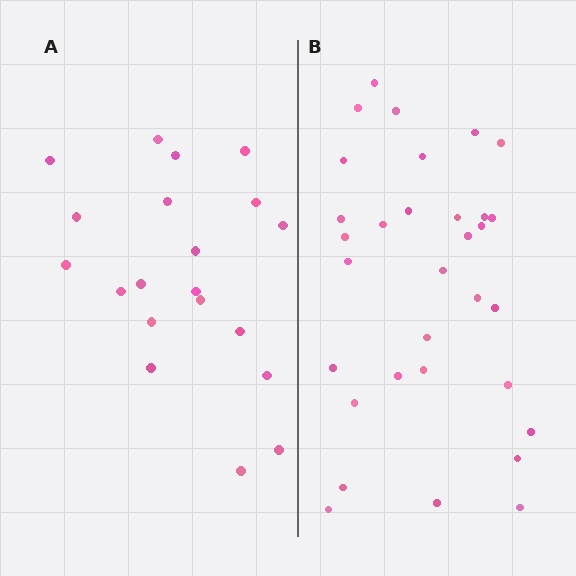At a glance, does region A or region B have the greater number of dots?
Region B (the right region) has more dots.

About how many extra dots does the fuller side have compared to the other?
Region B has roughly 12 or so more dots than region A.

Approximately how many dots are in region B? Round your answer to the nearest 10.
About 30 dots. (The exact count is 32, which rounds to 30.)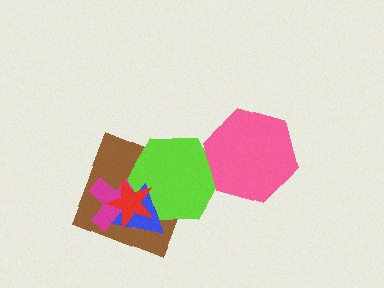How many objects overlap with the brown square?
4 objects overlap with the brown square.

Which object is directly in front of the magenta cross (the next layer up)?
The lime hexagon is directly in front of the magenta cross.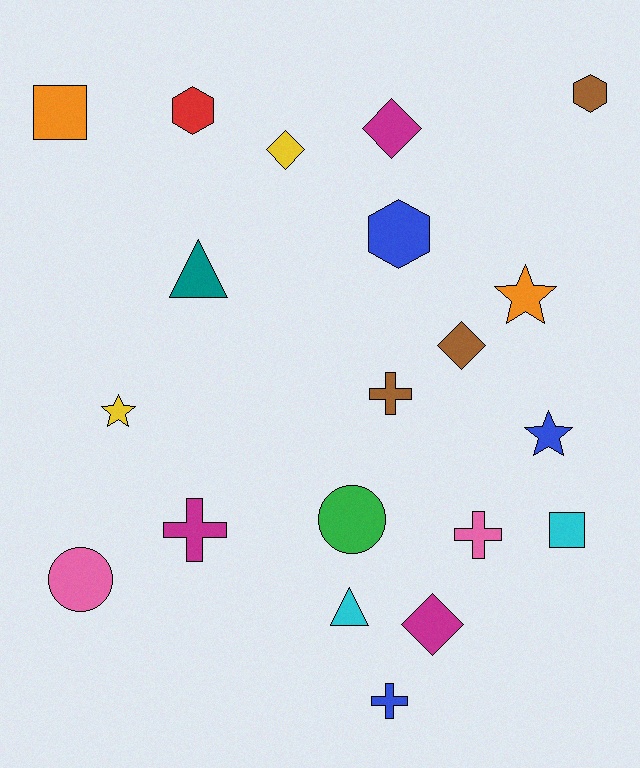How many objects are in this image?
There are 20 objects.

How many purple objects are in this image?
There are no purple objects.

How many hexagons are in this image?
There are 3 hexagons.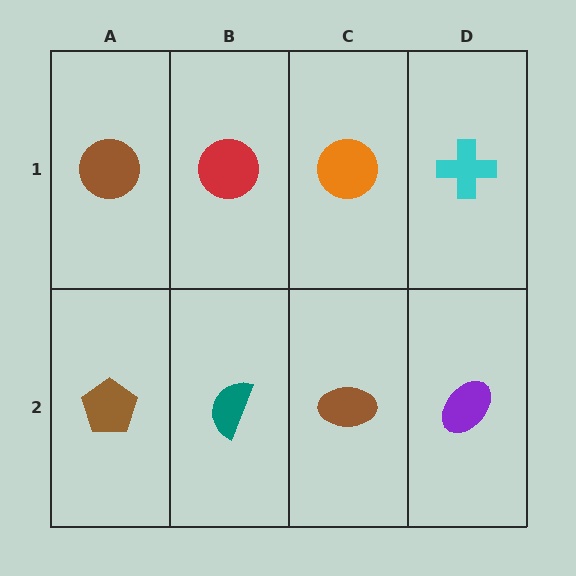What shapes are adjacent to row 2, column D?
A cyan cross (row 1, column D), a brown ellipse (row 2, column C).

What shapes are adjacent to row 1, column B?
A teal semicircle (row 2, column B), a brown circle (row 1, column A), an orange circle (row 1, column C).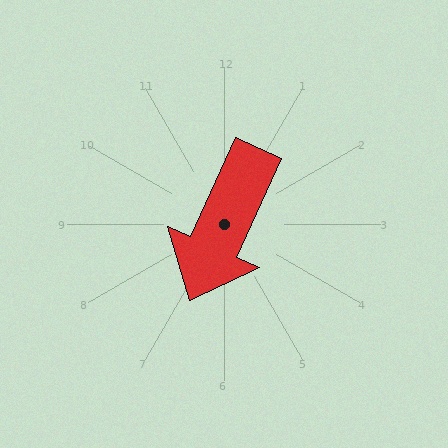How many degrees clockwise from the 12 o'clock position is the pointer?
Approximately 204 degrees.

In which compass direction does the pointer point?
Southwest.